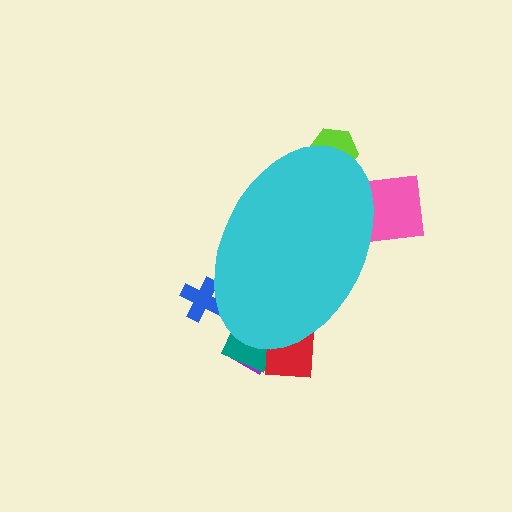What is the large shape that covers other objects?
A cyan ellipse.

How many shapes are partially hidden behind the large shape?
6 shapes are partially hidden.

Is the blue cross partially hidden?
Yes, the blue cross is partially hidden behind the cyan ellipse.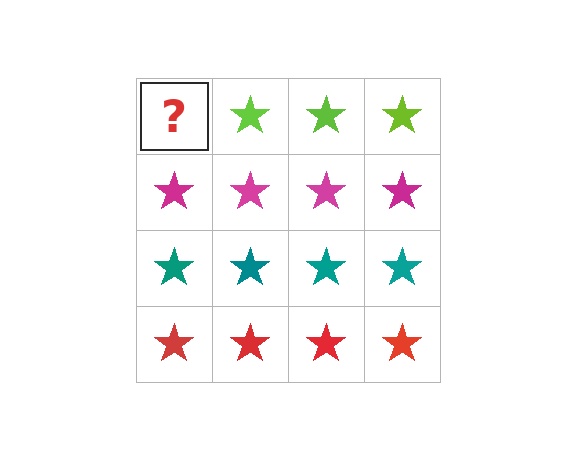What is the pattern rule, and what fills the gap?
The rule is that each row has a consistent color. The gap should be filled with a lime star.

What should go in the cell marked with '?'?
The missing cell should contain a lime star.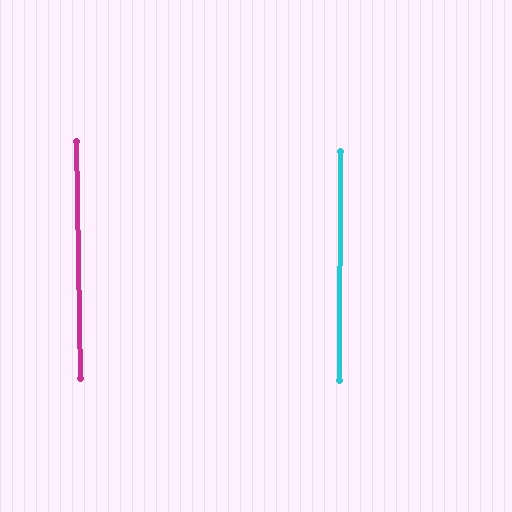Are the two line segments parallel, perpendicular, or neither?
Parallel — their directions differ by only 1.5°.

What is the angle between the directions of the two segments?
Approximately 2 degrees.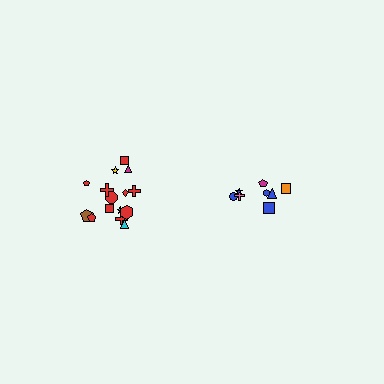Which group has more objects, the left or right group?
The left group.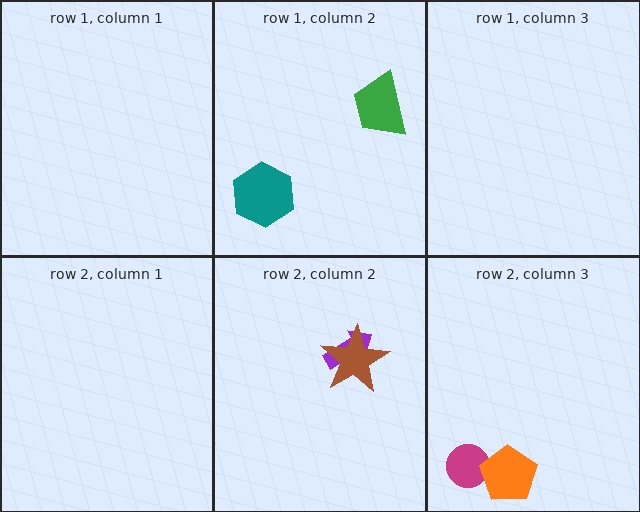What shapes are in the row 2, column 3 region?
The magenta circle, the orange pentagon.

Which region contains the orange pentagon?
The row 2, column 3 region.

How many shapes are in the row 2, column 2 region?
2.